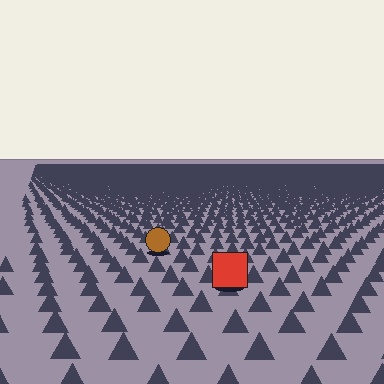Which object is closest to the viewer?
The red square is closest. The texture marks near it are larger and more spread out.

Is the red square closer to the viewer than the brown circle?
Yes. The red square is closer — you can tell from the texture gradient: the ground texture is coarser near it.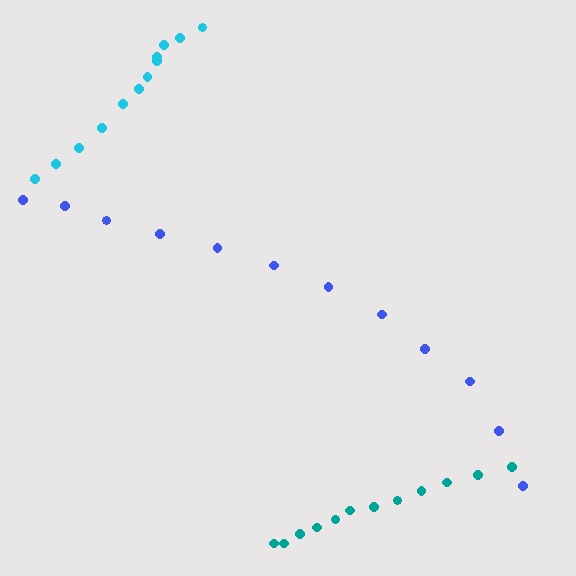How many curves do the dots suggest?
There are 3 distinct paths.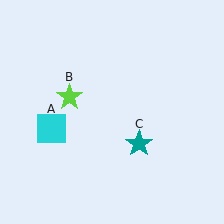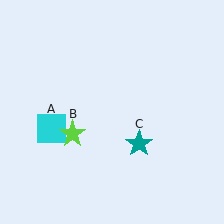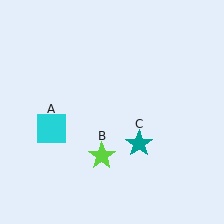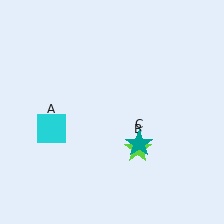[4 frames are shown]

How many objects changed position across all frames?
1 object changed position: lime star (object B).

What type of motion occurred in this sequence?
The lime star (object B) rotated counterclockwise around the center of the scene.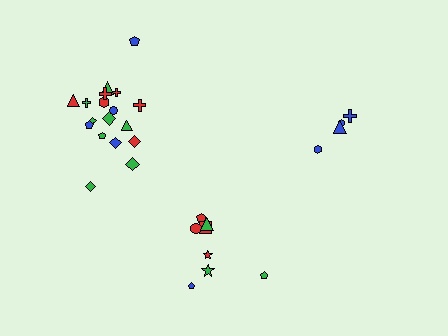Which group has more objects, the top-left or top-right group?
The top-left group.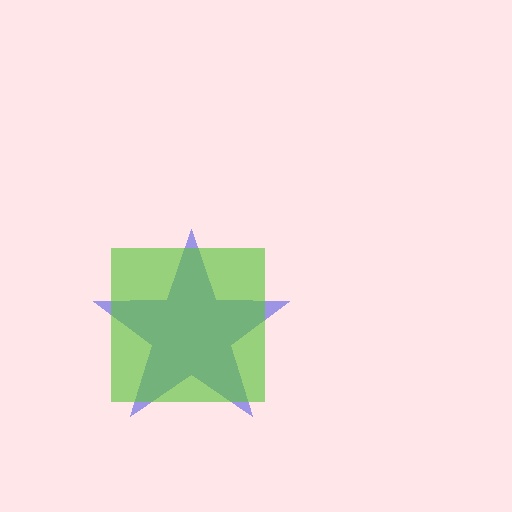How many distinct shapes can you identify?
There are 2 distinct shapes: a blue star, a lime square.